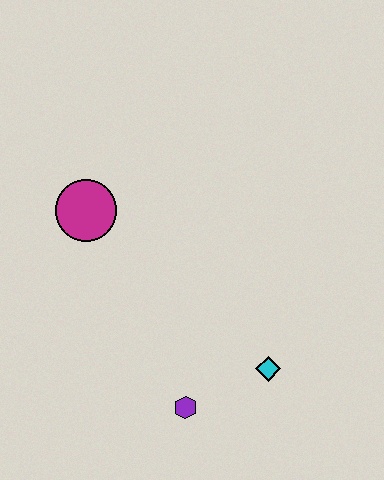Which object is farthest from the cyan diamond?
The magenta circle is farthest from the cyan diamond.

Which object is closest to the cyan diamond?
The purple hexagon is closest to the cyan diamond.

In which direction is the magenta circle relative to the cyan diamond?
The magenta circle is to the left of the cyan diamond.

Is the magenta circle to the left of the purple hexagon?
Yes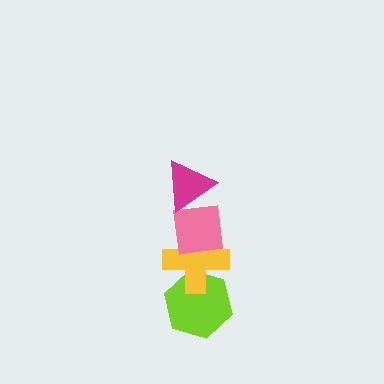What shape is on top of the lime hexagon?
The yellow cross is on top of the lime hexagon.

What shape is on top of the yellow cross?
The pink square is on top of the yellow cross.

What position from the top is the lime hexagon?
The lime hexagon is 4th from the top.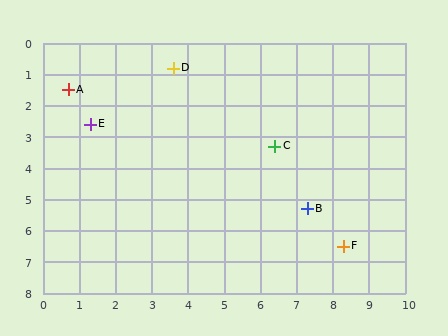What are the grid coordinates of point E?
Point E is at approximately (1.3, 2.6).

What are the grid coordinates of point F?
Point F is at approximately (8.3, 6.5).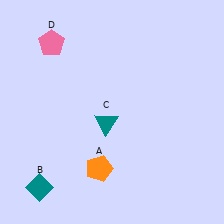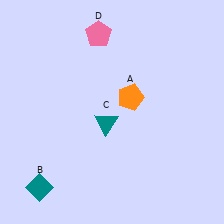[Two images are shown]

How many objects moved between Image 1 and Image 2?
2 objects moved between the two images.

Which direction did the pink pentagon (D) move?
The pink pentagon (D) moved right.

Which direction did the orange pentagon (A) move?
The orange pentagon (A) moved up.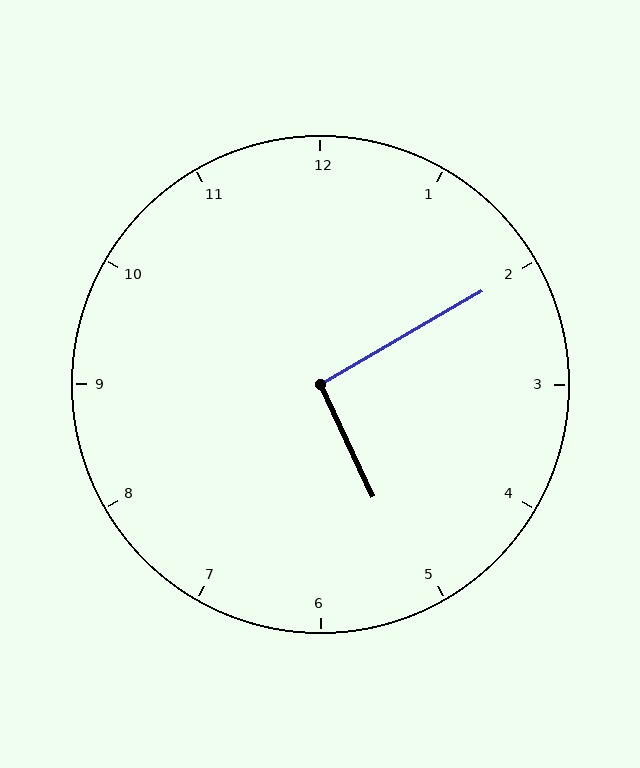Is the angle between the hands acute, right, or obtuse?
It is right.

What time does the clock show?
5:10.